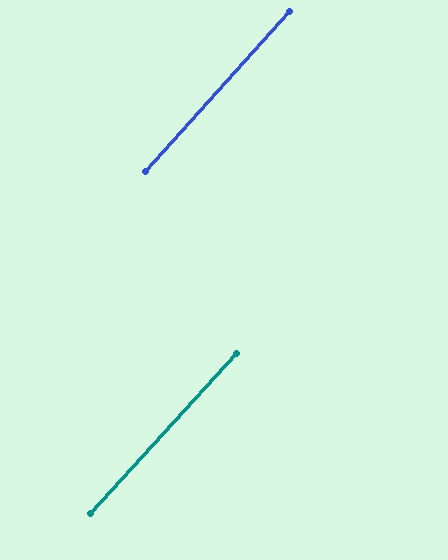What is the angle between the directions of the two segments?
Approximately 1 degree.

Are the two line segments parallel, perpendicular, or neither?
Parallel — their directions differ by only 0.7°.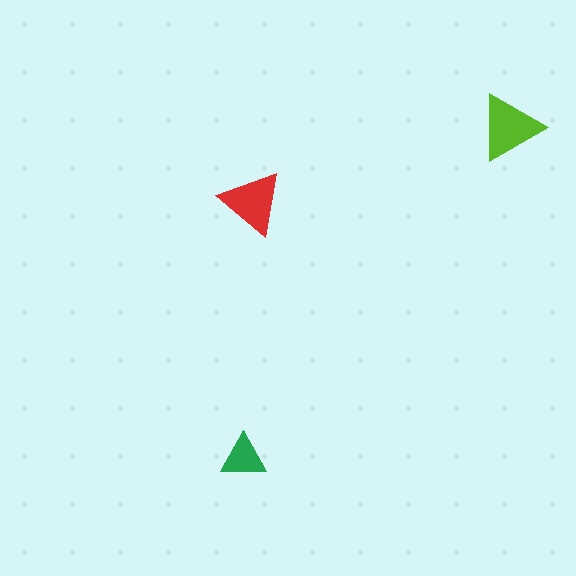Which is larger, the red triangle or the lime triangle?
The lime one.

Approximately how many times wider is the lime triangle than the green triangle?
About 1.5 times wider.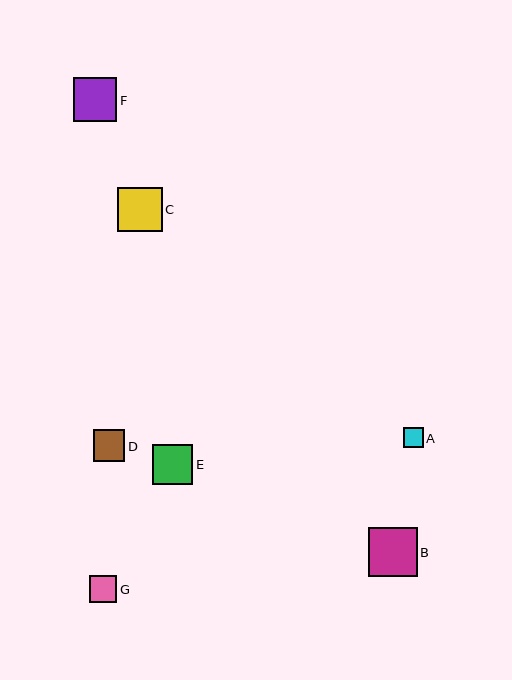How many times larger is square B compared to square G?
Square B is approximately 1.8 times the size of square G.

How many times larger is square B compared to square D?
Square B is approximately 1.5 times the size of square D.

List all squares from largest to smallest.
From largest to smallest: B, C, F, E, D, G, A.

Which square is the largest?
Square B is the largest with a size of approximately 48 pixels.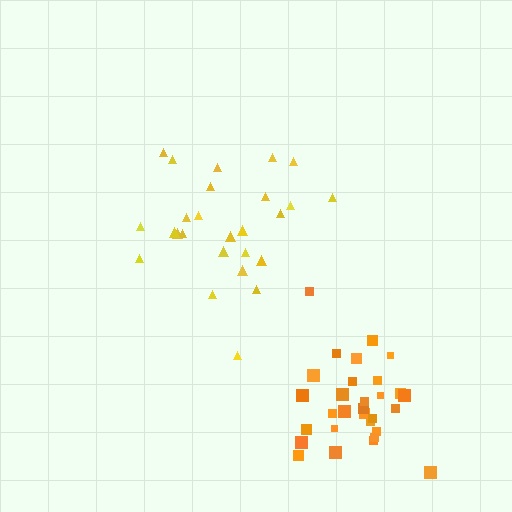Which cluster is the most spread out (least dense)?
Yellow.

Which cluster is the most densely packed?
Orange.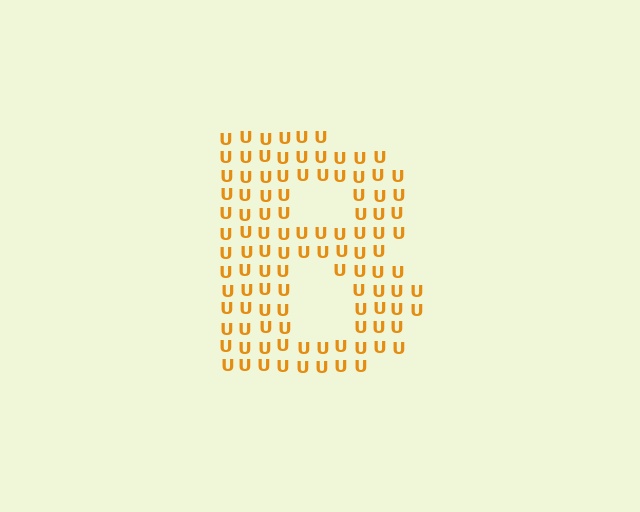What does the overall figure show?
The overall figure shows the letter B.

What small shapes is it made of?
It is made of small letter U's.